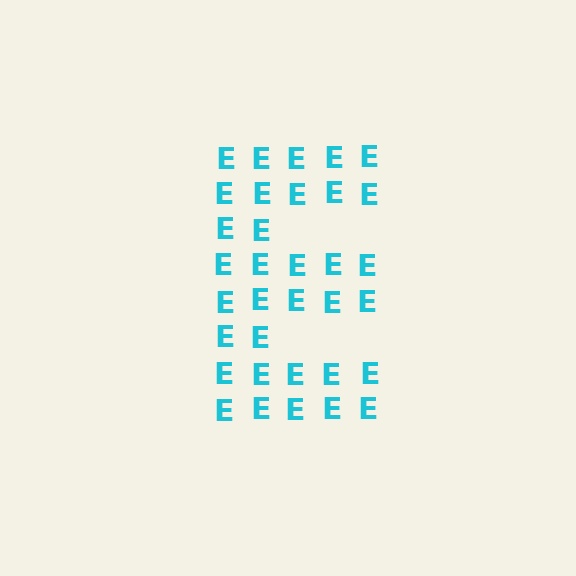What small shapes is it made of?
It is made of small letter E's.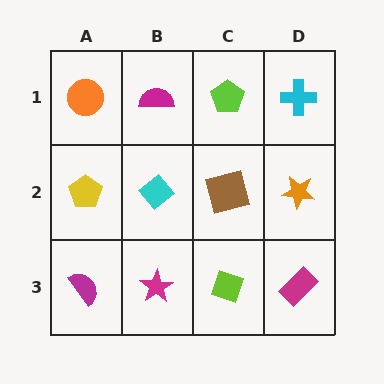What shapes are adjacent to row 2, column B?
A magenta semicircle (row 1, column B), a magenta star (row 3, column B), a yellow pentagon (row 2, column A), a brown square (row 2, column C).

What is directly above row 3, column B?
A cyan diamond.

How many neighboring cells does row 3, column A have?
2.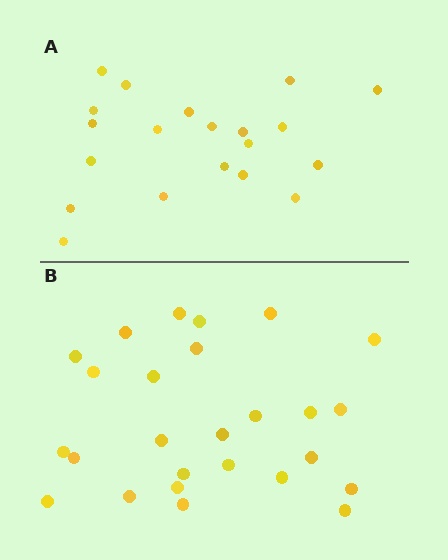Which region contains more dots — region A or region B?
Region B (the bottom region) has more dots.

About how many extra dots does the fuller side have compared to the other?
Region B has about 6 more dots than region A.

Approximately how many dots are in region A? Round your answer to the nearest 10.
About 20 dots.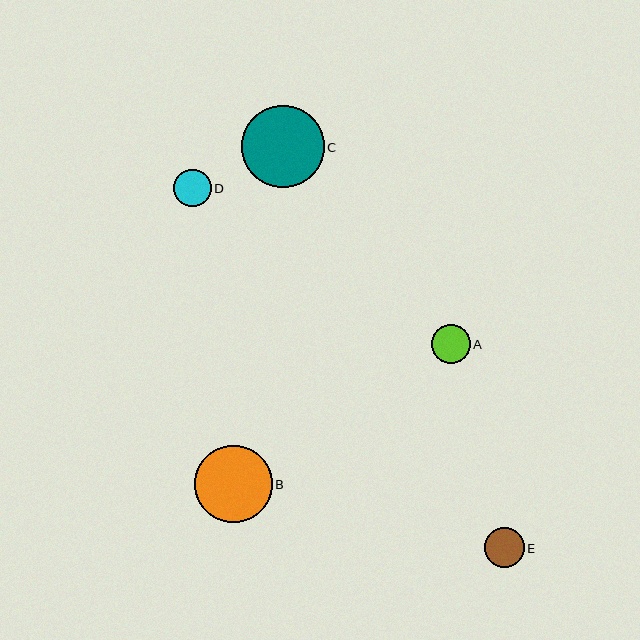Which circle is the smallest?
Circle D is the smallest with a size of approximately 37 pixels.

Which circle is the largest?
Circle C is the largest with a size of approximately 82 pixels.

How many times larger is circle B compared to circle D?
Circle B is approximately 2.1 times the size of circle D.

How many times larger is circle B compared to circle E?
Circle B is approximately 1.9 times the size of circle E.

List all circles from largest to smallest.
From largest to smallest: C, B, E, A, D.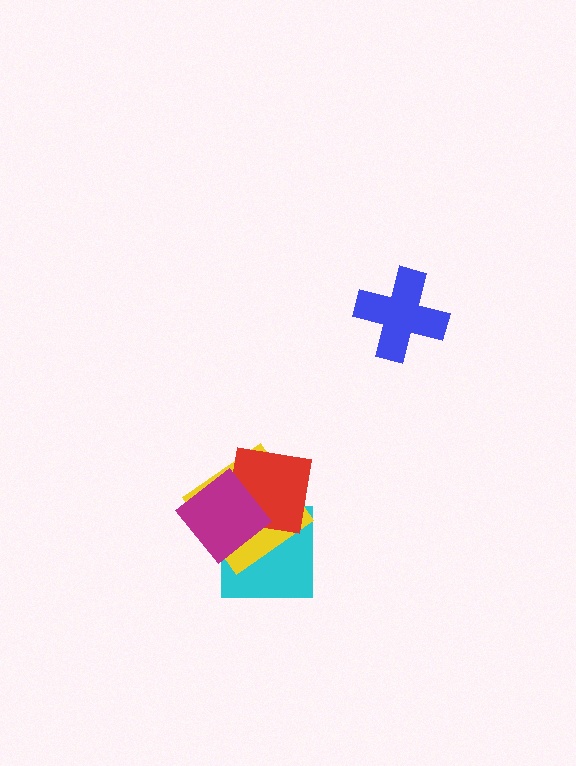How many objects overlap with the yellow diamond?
3 objects overlap with the yellow diamond.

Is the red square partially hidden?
Yes, it is partially covered by another shape.